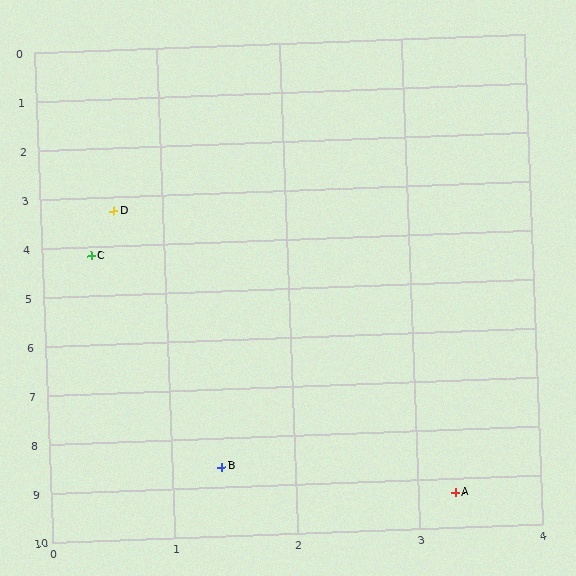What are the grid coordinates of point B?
Point B is at approximately (1.4, 8.6).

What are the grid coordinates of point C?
Point C is at approximately (0.4, 4.2).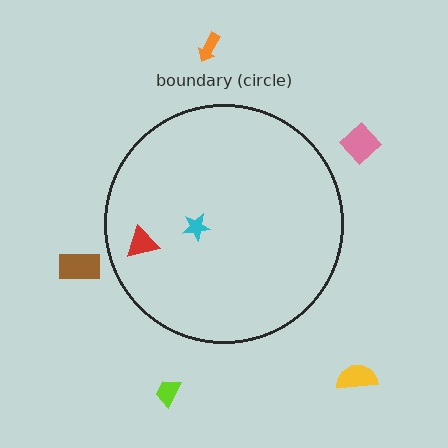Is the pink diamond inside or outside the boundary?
Outside.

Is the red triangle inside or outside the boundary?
Inside.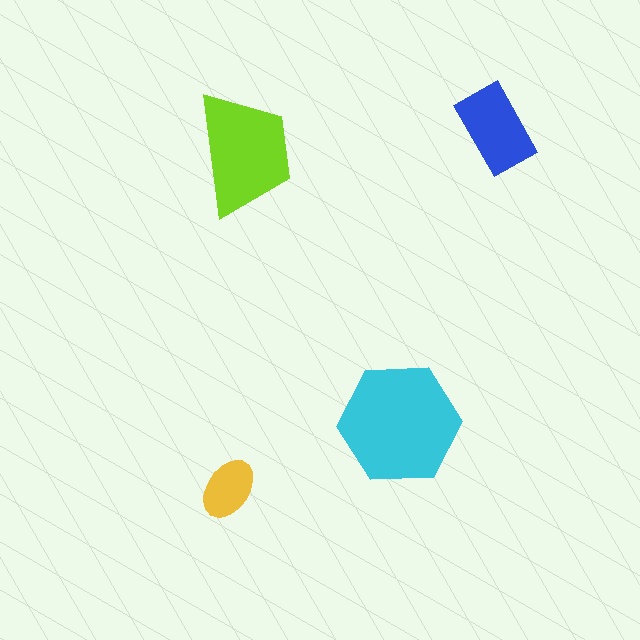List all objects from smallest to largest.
The yellow ellipse, the blue rectangle, the lime trapezoid, the cyan hexagon.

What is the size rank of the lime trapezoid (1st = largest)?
2nd.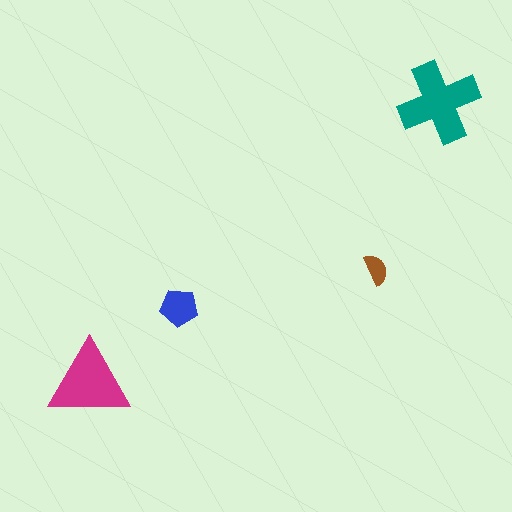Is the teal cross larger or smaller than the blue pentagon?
Larger.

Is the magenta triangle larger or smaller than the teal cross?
Smaller.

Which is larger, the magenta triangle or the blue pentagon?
The magenta triangle.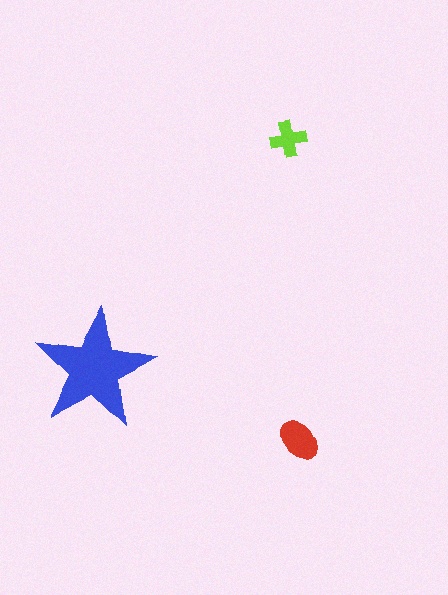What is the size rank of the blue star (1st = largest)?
1st.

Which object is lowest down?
The red ellipse is bottommost.